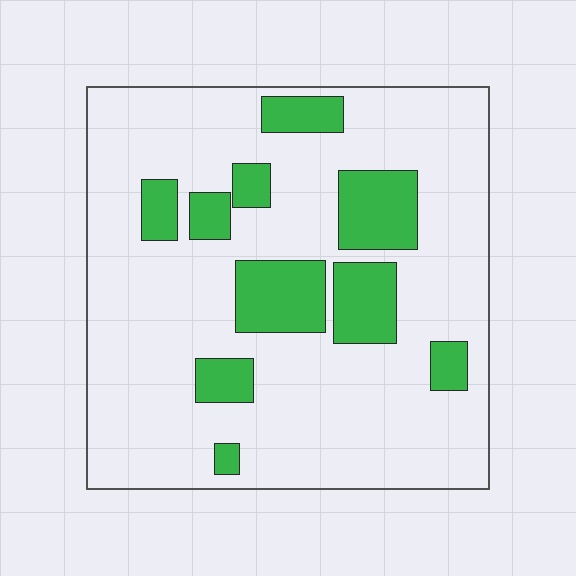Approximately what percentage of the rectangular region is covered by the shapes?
Approximately 20%.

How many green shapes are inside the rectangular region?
10.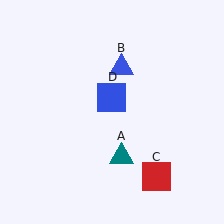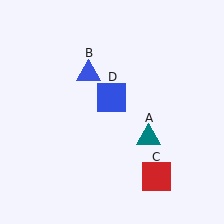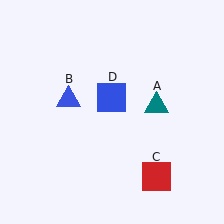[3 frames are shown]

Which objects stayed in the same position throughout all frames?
Red square (object C) and blue square (object D) remained stationary.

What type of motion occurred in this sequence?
The teal triangle (object A), blue triangle (object B) rotated counterclockwise around the center of the scene.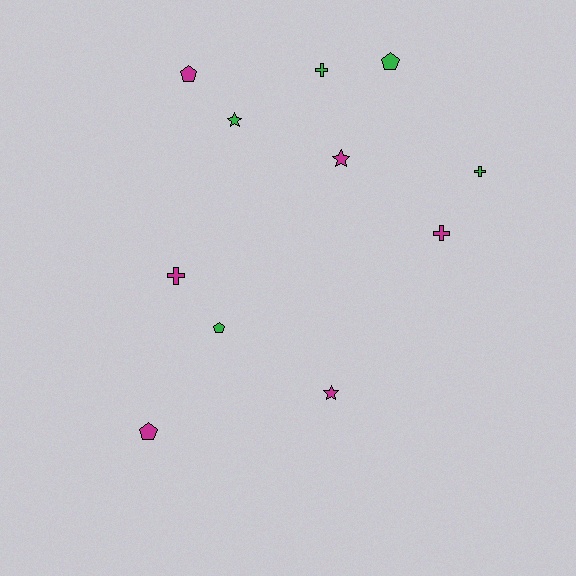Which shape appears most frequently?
Pentagon, with 4 objects.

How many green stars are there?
There is 1 green star.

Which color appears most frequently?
Magenta, with 6 objects.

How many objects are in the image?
There are 11 objects.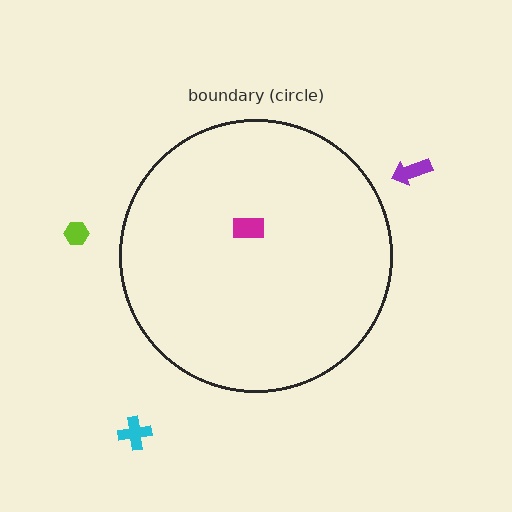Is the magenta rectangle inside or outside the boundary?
Inside.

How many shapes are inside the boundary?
1 inside, 3 outside.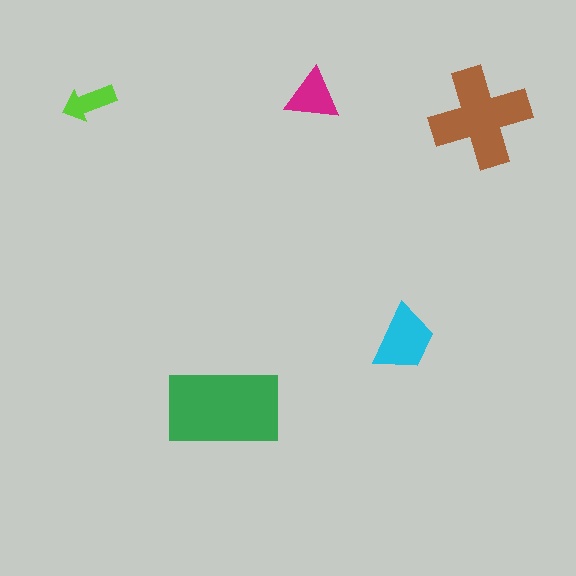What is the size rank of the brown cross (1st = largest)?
2nd.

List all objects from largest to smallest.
The green rectangle, the brown cross, the cyan trapezoid, the magenta triangle, the lime arrow.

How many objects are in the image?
There are 5 objects in the image.